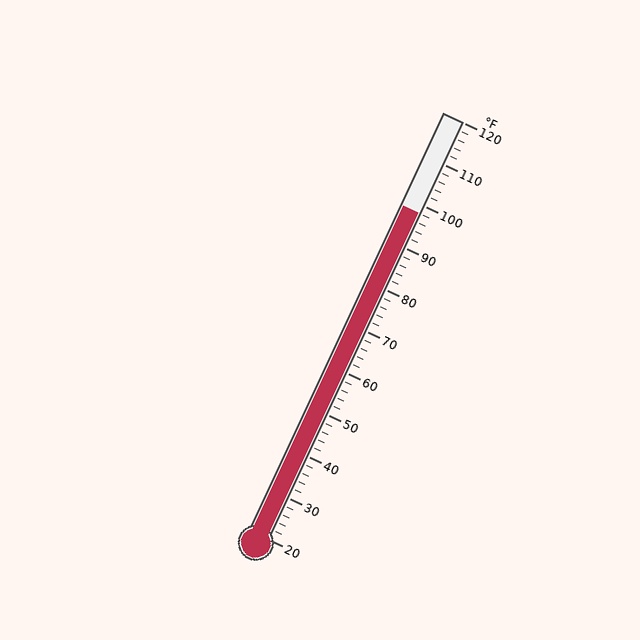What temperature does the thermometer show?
The thermometer shows approximately 98°F.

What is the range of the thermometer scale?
The thermometer scale ranges from 20°F to 120°F.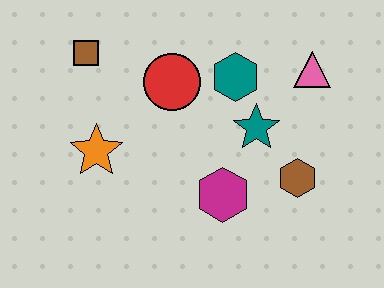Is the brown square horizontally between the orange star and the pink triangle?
No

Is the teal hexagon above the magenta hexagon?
Yes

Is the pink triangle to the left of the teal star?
No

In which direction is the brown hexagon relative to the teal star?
The brown hexagon is below the teal star.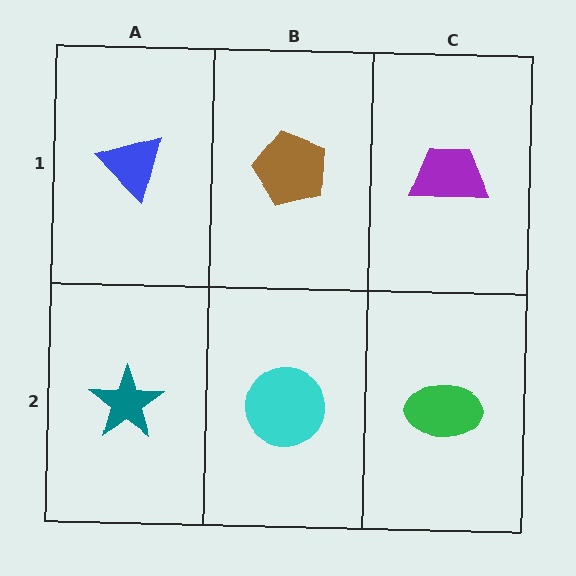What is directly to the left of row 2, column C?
A cyan circle.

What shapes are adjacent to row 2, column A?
A blue triangle (row 1, column A), a cyan circle (row 2, column B).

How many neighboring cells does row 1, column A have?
2.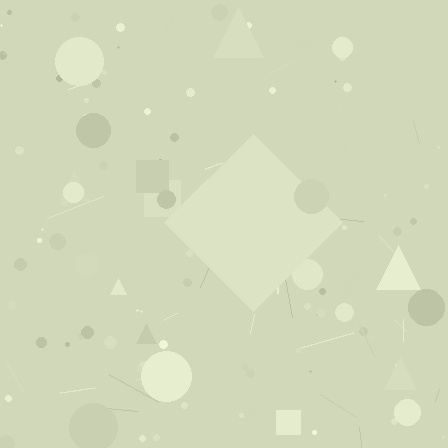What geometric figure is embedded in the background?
A diamond is embedded in the background.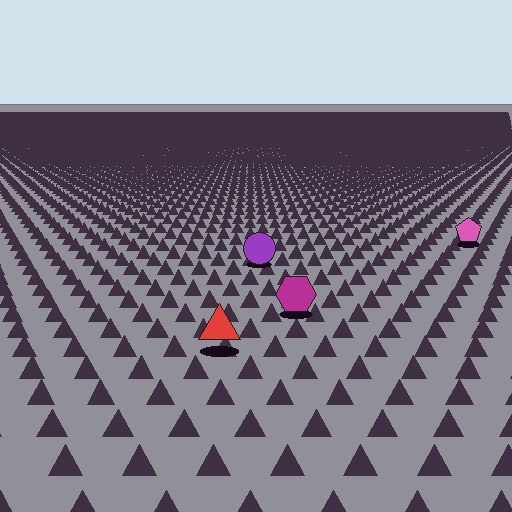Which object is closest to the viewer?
The red triangle is closest. The texture marks near it are larger and more spread out.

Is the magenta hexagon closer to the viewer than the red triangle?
No. The red triangle is closer — you can tell from the texture gradient: the ground texture is coarser near it.